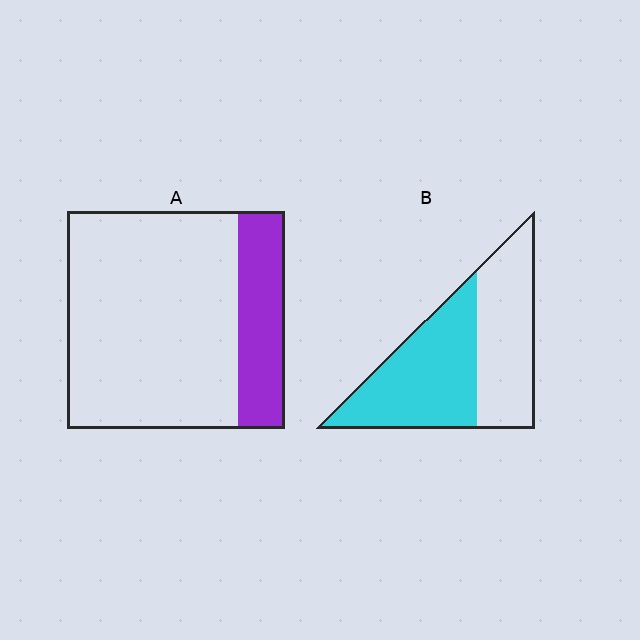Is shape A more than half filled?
No.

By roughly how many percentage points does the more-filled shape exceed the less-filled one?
By roughly 35 percentage points (B over A).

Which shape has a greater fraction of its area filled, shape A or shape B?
Shape B.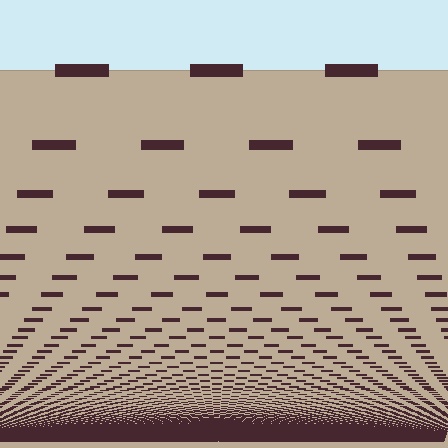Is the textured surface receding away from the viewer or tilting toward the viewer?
The surface appears to tilt toward the viewer. Texture elements get larger and sparser toward the top.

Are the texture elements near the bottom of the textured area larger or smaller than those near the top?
Smaller. The gradient is inverted — elements near the bottom are smaller and denser.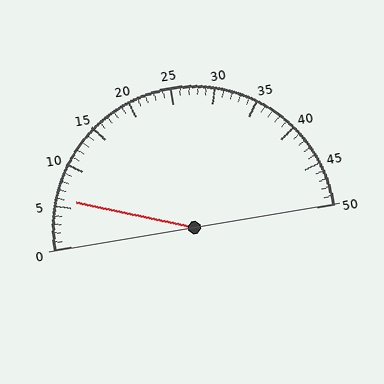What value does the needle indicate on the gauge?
The needle indicates approximately 6.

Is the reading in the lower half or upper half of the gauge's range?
The reading is in the lower half of the range (0 to 50).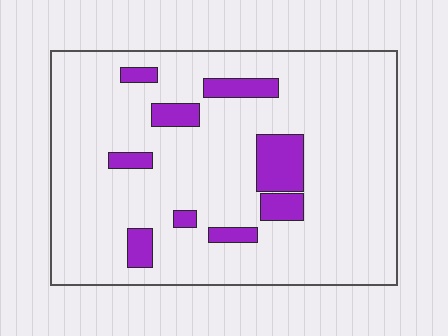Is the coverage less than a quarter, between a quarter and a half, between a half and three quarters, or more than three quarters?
Less than a quarter.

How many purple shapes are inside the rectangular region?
9.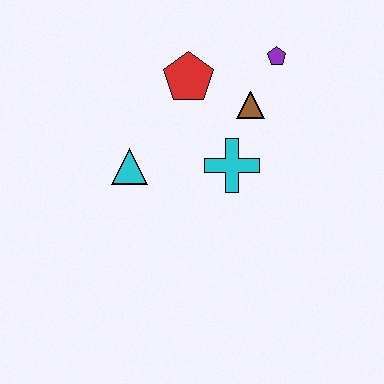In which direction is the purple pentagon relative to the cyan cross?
The purple pentagon is above the cyan cross.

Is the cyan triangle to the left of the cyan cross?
Yes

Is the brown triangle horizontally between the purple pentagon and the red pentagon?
Yes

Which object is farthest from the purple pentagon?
The cyan triangle is farthest from the purple pentagon.